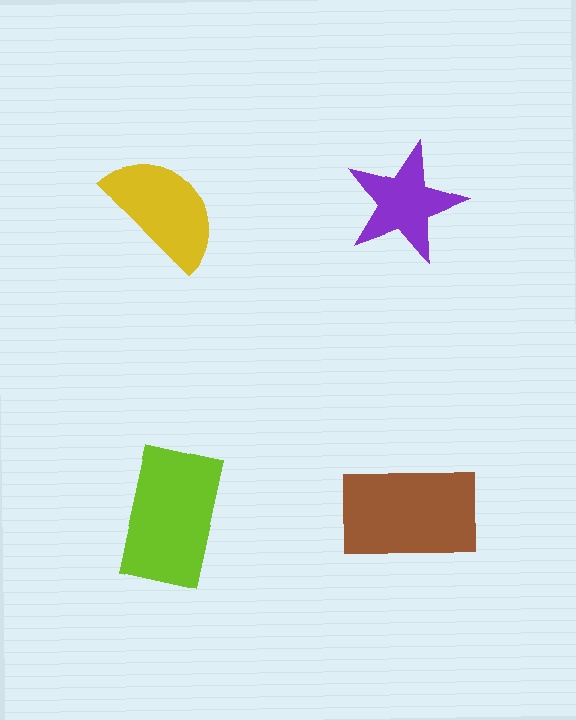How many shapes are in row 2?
2 shapes.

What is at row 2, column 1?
A lime rectangle.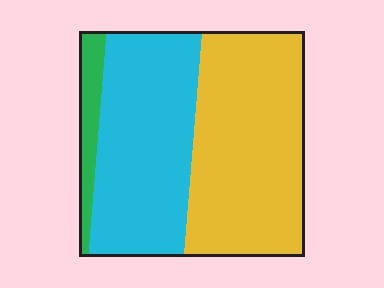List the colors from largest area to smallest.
From largest to smallest: yellow, cyan, green.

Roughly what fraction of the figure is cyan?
Cyan takes up about two fifths (2/5) of the figure.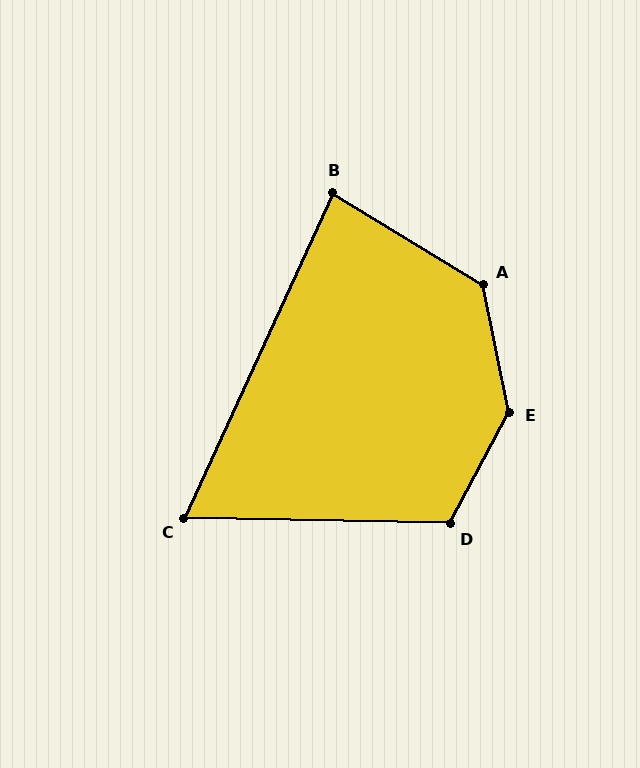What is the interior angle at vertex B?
Approximately 83 degrees (acute).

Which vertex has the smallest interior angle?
C, at approximately 67 degrees.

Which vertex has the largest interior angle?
E, at approximately 141 degrees.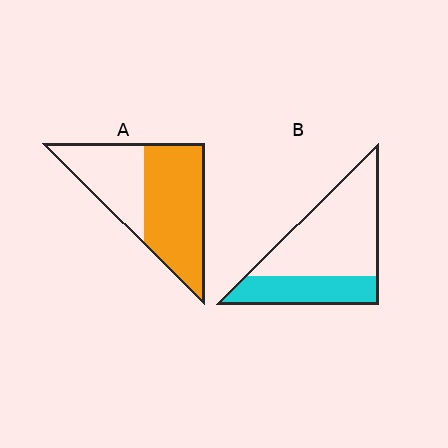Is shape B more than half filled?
No.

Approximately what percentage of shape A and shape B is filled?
A is approximately 60% and B is approximately 35%.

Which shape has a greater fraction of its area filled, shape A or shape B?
Shape A.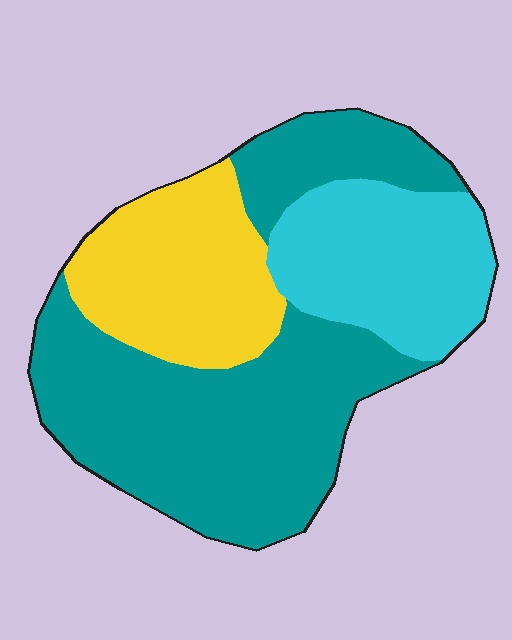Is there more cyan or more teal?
Teal.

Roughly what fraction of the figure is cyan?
Cyan covers 23% of the figure.